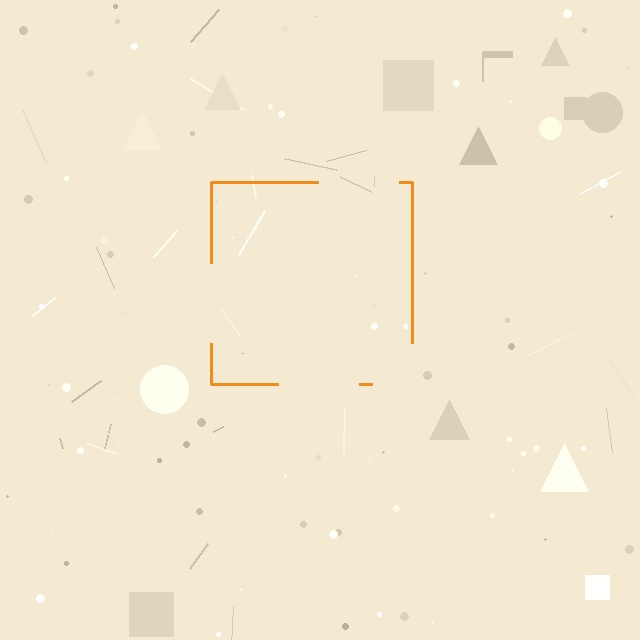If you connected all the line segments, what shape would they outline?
They would outline a square.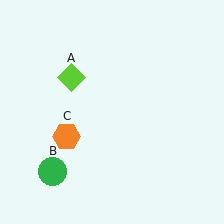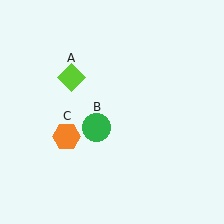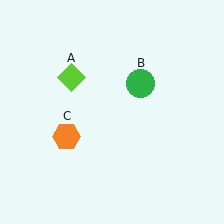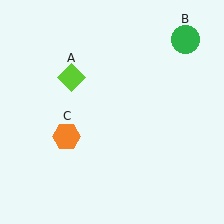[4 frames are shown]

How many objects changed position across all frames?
1 object changed position: green circle (object B).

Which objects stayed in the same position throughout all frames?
Lime diamond (object A) and orange hexagon (object C) remained stationary.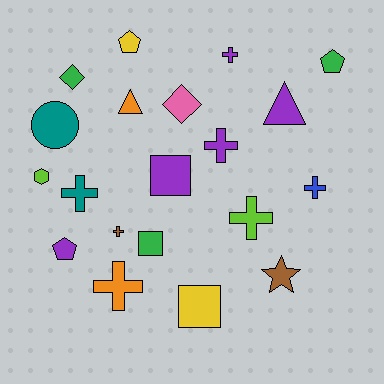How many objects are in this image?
There are 20 objects.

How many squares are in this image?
There are 3 squares.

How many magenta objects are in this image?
There are no magenta objects.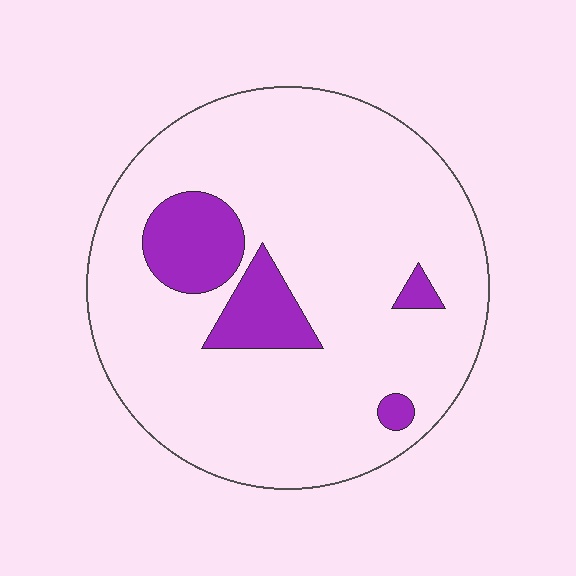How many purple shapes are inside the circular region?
4.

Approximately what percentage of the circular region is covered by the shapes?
Approximately 15%.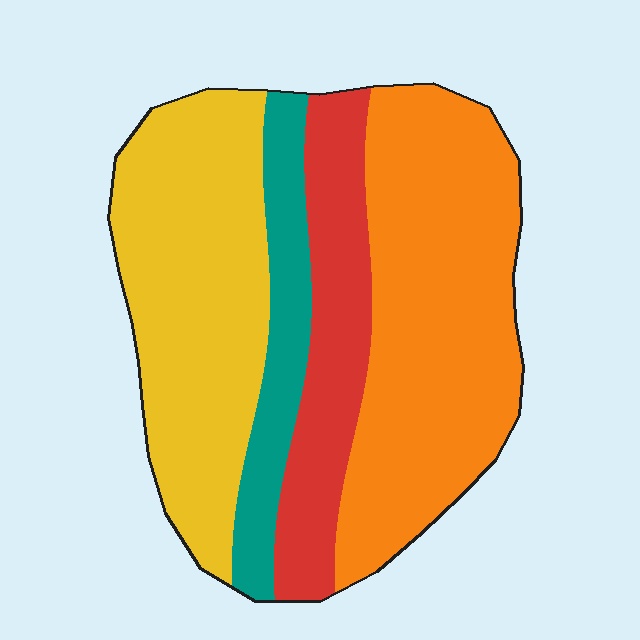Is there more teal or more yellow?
Yellow.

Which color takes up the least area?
Teal, at roughly 10%.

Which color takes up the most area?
Orange, at roughly 40%.